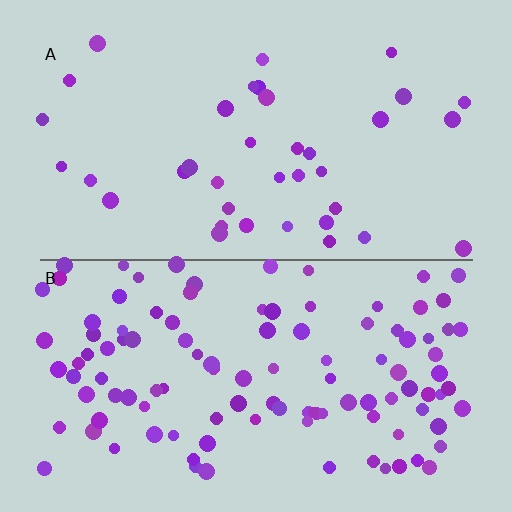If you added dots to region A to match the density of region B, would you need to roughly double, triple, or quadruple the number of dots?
Approximately triple.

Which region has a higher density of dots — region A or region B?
B (the bottom).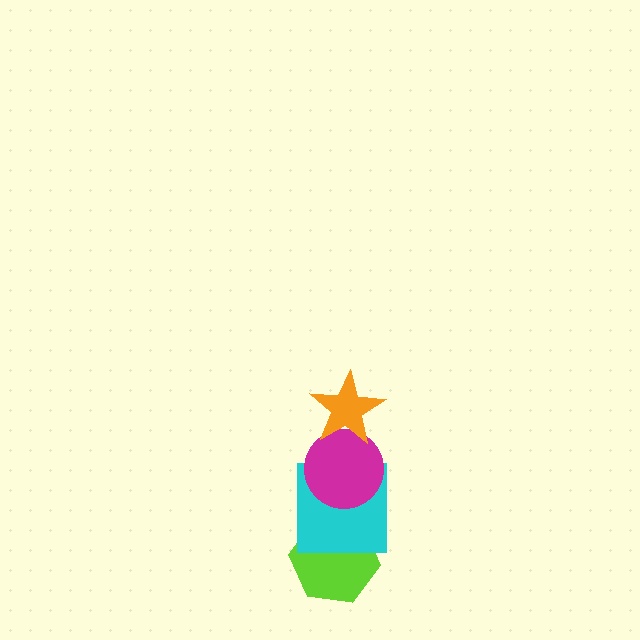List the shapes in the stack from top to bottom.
From top to bottom: the orange star, the magenta circle, the cyan square, the lime hexagon.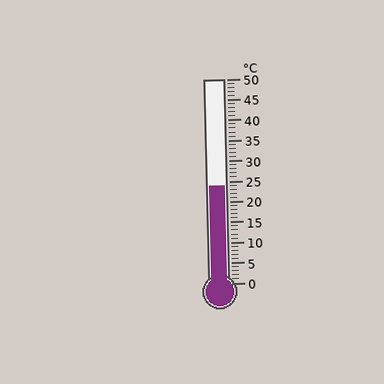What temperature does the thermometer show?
The thermometer shows approximately 24°C.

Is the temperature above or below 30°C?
The temperature is below 30°C.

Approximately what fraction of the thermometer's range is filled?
The thermometer is filled to approximately 50% of its range.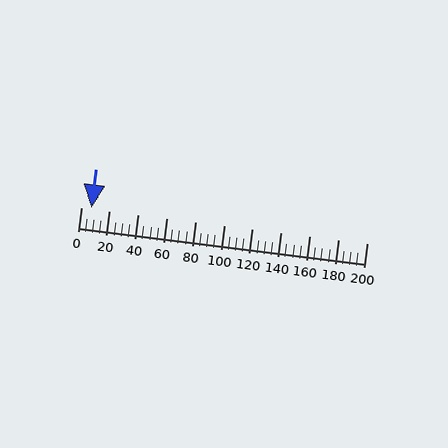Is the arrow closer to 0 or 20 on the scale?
The arrow is closer to 0.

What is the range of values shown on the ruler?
The ruler shows values from 0 to 200.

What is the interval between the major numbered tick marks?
The major tick marks are spaced 20 units apart.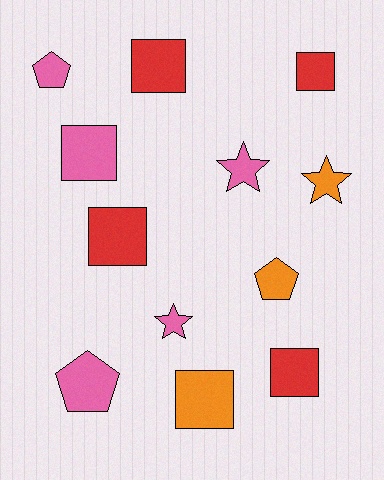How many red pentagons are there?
There are no red pentagons.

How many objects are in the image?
There are 12 objects.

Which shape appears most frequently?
Square, with 6 objects.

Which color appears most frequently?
Pink, with 5 objects.